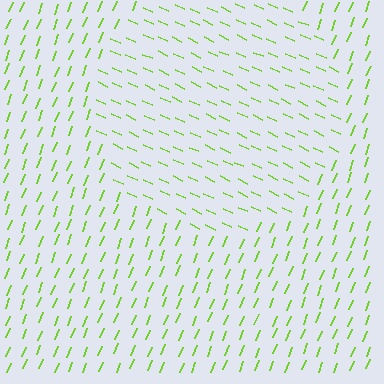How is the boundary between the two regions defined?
The boundary is defined purely by a change in line orientation (approximately 86 degrees difference). All lines are the same color and thickness.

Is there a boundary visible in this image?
Yes, there is a texture boundary formed by a change in line orientation.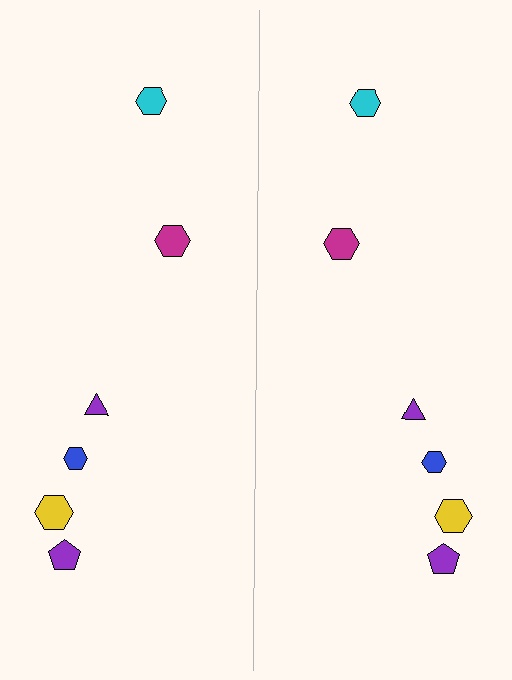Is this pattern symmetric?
Yes, this pattern has bilateral (reflection) symmetry.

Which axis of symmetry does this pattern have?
The pattern has a vertical axis of symmetry running through the center of the image.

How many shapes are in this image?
There are 12 shapes in this image.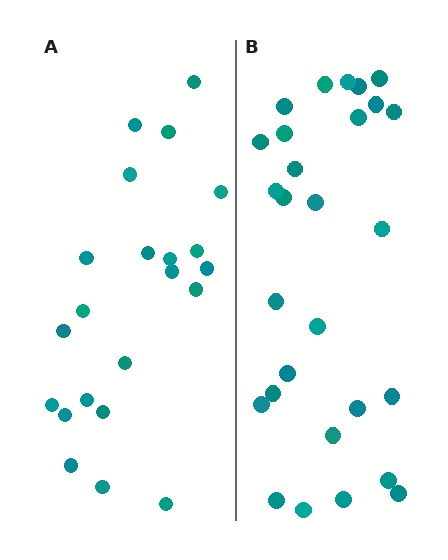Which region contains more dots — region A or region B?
Region B (the right region) has more dots.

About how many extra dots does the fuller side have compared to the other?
Region B has about 6 more dots than region A.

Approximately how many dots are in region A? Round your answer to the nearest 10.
About 20 dots. (The exact count is 22, which rounds to 20.)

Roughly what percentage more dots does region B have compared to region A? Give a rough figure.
About 25% more.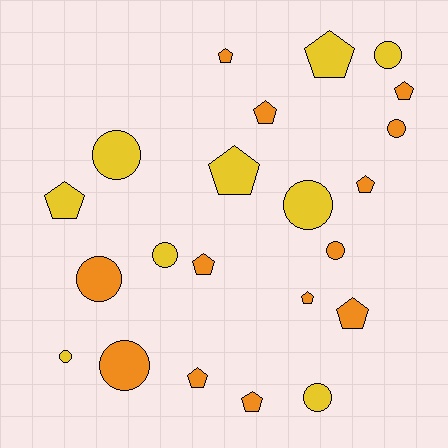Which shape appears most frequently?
Pentagon, with 12 objects.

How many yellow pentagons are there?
There are 3 yellow pentagons.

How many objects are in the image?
There are 22 objects.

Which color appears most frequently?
Orange, with 13 objects.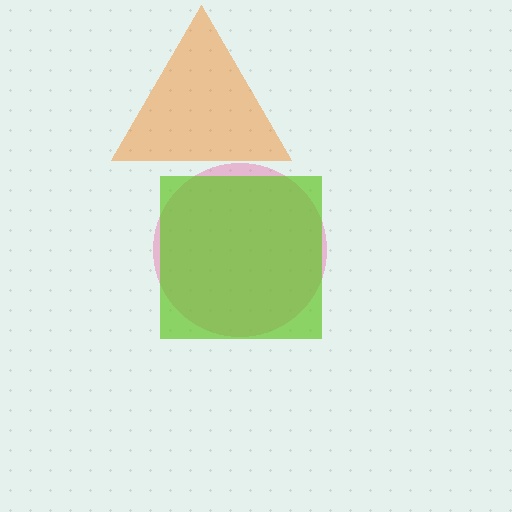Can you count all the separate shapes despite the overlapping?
Yes, there are 3 separate shapes.